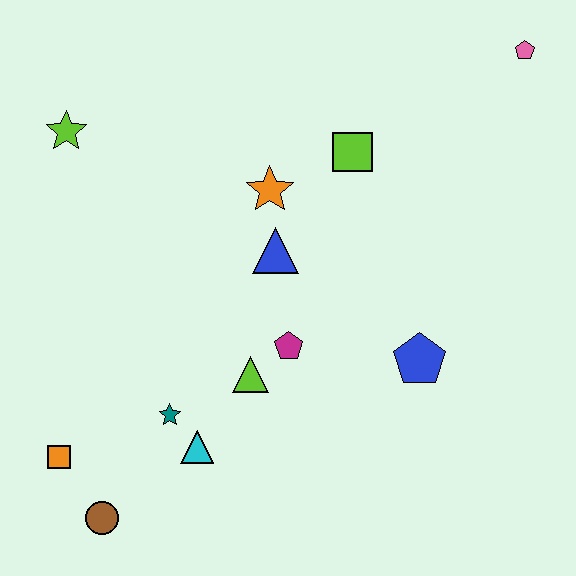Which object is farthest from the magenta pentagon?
The pink pentagon is farthest from the magenta pentagon.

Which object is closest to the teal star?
The cyan triangle is closest to the teal star.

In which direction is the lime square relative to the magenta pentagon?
The lime square is above the magenta pentagon.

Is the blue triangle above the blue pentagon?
Yes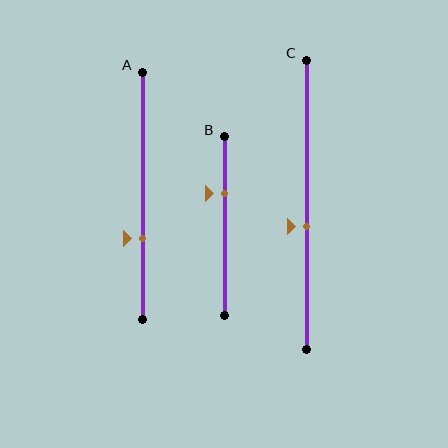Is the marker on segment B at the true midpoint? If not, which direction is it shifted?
No, the marker on segment B is shifted upward by about 18% of the segment length.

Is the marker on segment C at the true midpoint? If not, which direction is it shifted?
No, the marker on segment C is shifted downward by about 8% of the segment length.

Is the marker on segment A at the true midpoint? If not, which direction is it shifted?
No, the marker on segment A is shifted downward by about 17% of the segment length.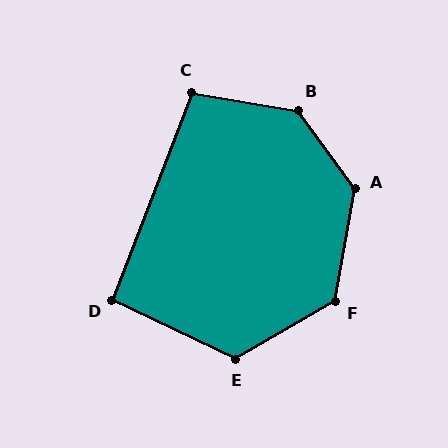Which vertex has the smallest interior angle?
D, at approximately 95 degrees.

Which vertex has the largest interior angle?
B, at approximately 135 degrees.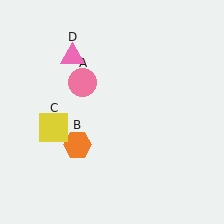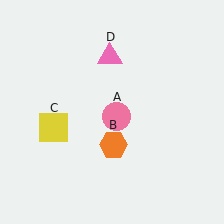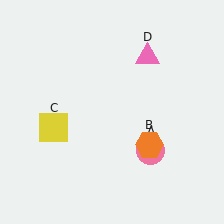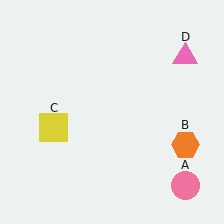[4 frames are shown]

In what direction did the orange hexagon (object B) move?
The orange hexagon (object B) moved right.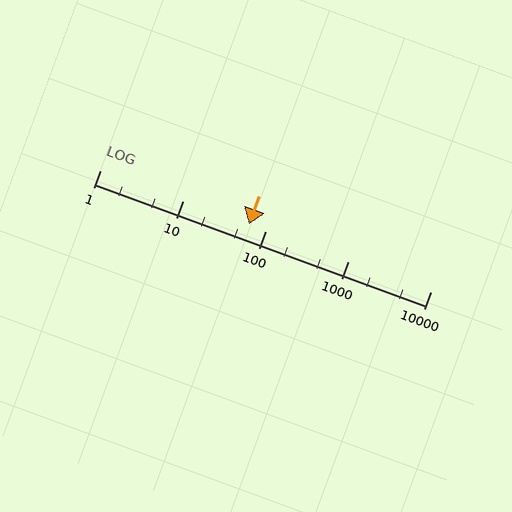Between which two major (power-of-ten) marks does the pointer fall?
The pointer is between 10 and 100.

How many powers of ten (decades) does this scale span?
The scale spans 4 decades, from 1 to 10000.